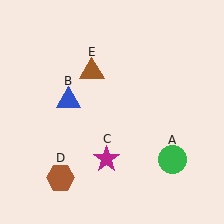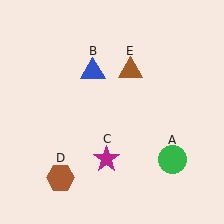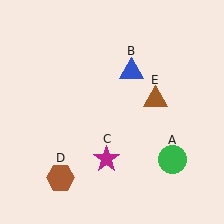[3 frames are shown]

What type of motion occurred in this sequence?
The blue triangle (object B), brown triangle (object E) rotated clockwise around the center of the scene.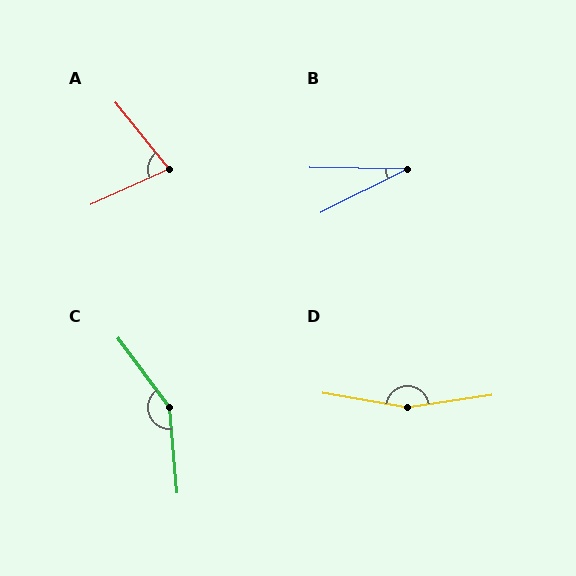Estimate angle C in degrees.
Approximately 149 degrees.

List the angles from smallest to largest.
B (27°), A (76°), C (149°), D (162°).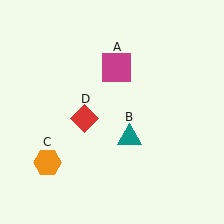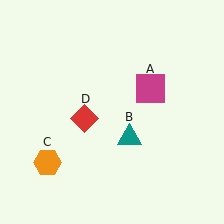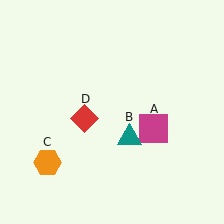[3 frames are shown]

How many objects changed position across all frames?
1 object changed position: magenta square (object A).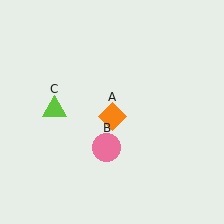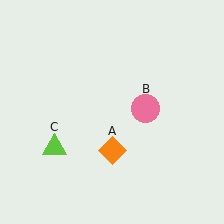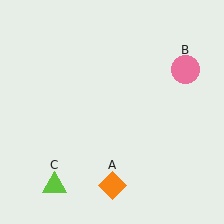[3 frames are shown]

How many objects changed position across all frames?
3 objects changed position: orange diamond (object A), pink circle (object B), lime triangle (object C).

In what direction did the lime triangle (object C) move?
The lime triangle (object C) moved down.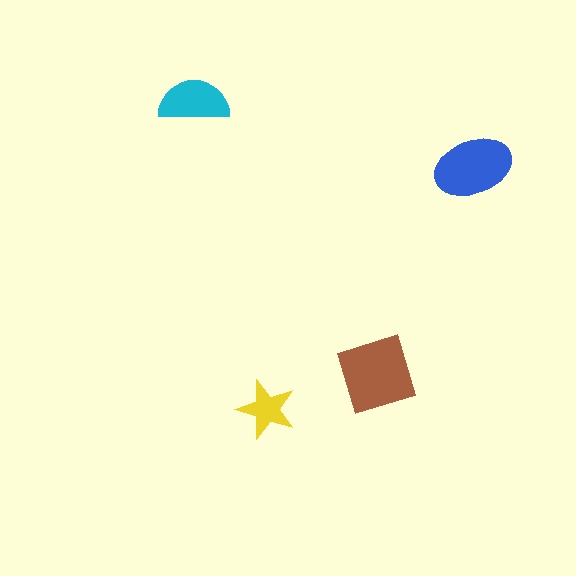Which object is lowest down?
The yellow star is bottommost.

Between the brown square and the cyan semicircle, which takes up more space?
The brown square.